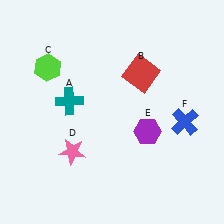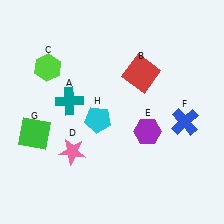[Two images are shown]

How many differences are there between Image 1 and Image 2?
There are 2 differences between the two images.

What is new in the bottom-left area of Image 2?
A cyan pentagon (H) was added in the bottom-left area of Image 2.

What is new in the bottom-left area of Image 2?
A green square (G) was added in the bottom-left area of Image 2.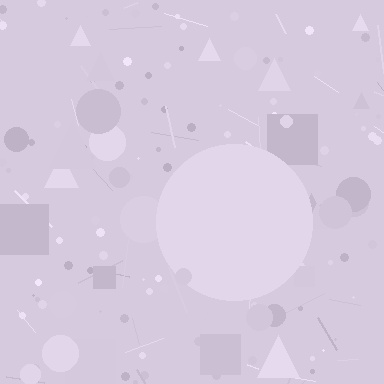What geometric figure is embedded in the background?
A circle is embedded in the background.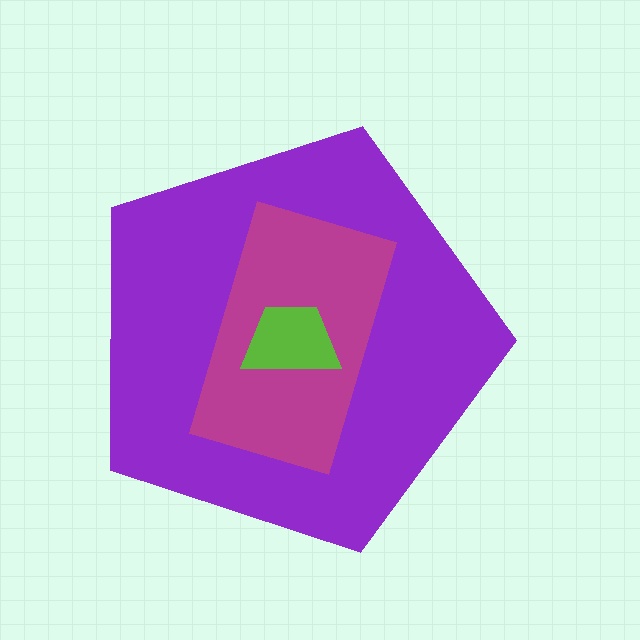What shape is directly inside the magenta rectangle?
The lime trapezoid.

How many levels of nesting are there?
3.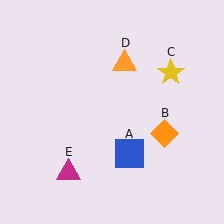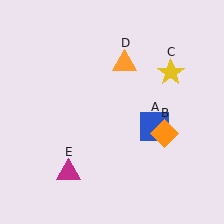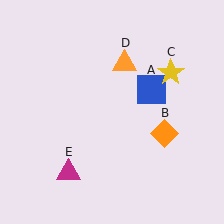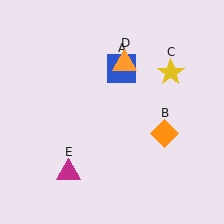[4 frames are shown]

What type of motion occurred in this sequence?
The blue square (object A) rotated counterclockwise around the center of the scene.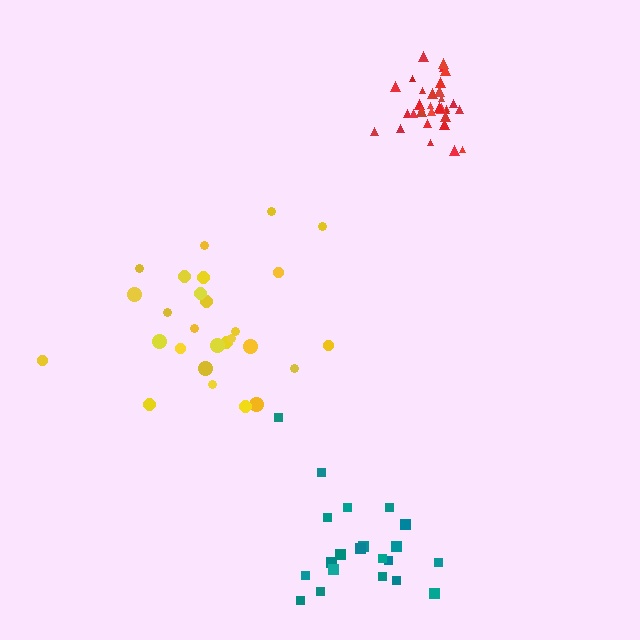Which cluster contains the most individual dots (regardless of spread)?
Red (32).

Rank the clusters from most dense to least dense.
red, teal, yellow.